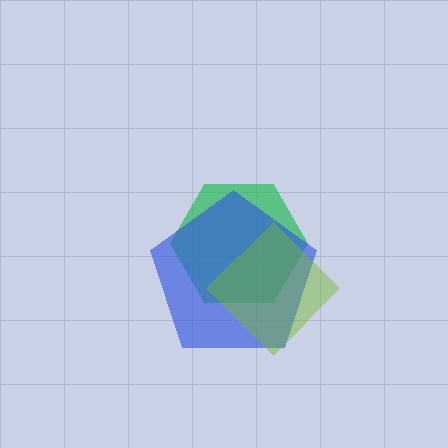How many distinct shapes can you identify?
There are 3 distinct shapes: a green hexagon, a blue pentagon, a lime diamond.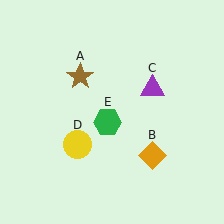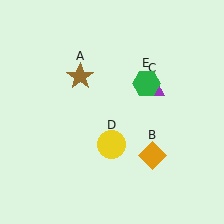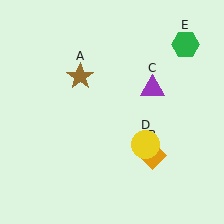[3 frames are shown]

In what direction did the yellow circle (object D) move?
The yellow circle (object D) moved right.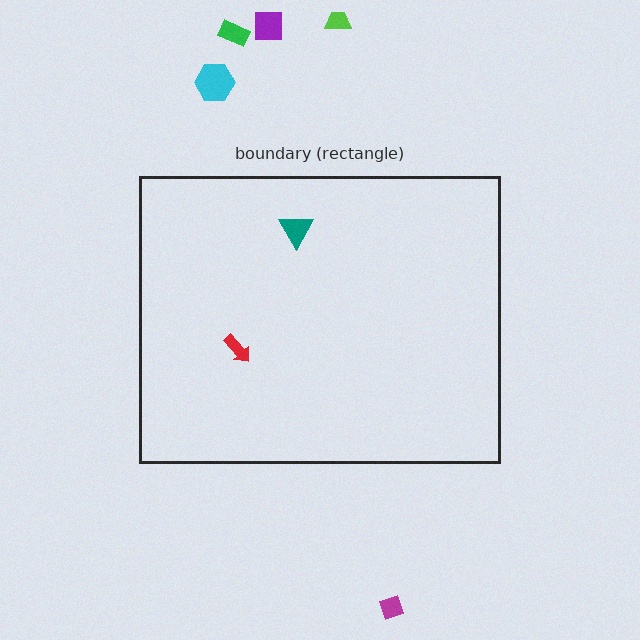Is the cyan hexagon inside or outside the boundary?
Outside.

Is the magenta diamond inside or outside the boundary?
Outside.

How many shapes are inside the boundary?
2 inside, 5 outside.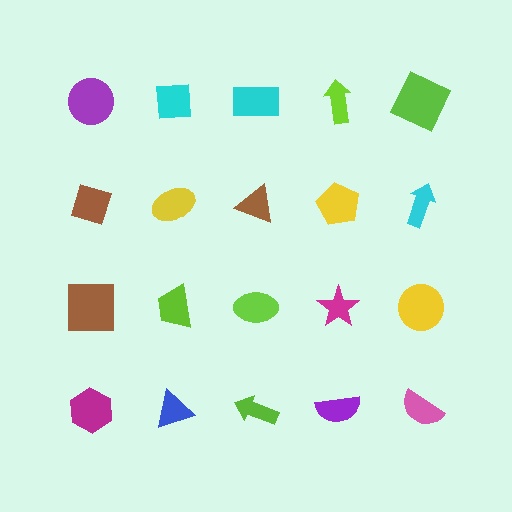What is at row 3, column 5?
A yellow circle.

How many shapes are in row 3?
5 shapes.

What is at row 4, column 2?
A blue triangle.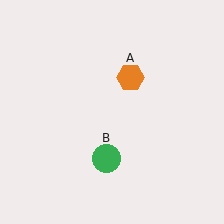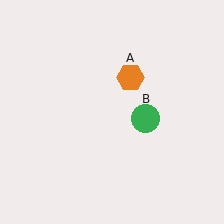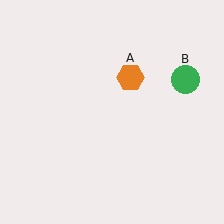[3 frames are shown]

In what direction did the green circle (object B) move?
The green circle (object B) moved up and to the right.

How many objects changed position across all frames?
1 object changed position: green circle (object B).